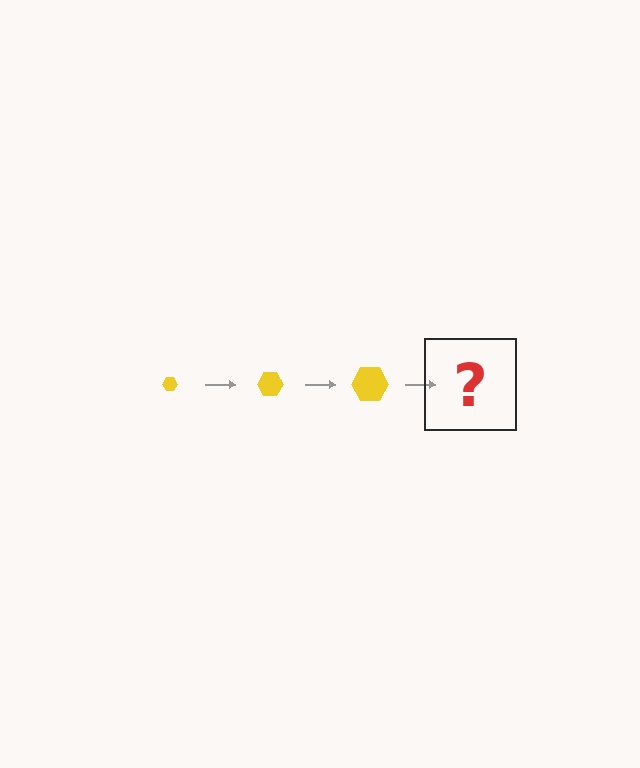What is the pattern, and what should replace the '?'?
The pattern is that the hexagon gets progressively larger each step. The '?' should be a yellow hexagon, larger than the previous one.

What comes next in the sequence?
The next element should be a yellow hexagon, larger than the previous one.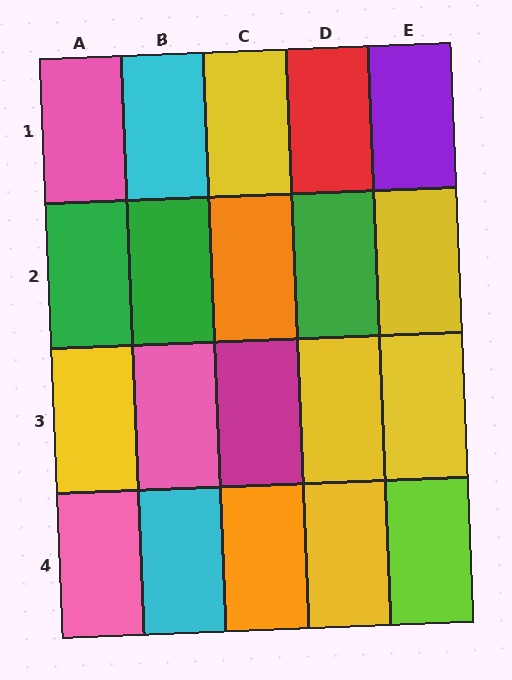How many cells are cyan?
2 cells are cyan.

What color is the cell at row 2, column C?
Orange.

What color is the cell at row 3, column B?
Pink.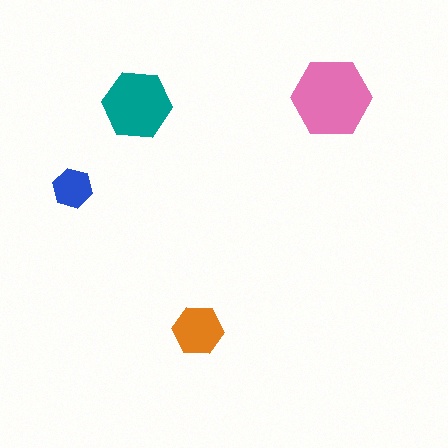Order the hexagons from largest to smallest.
the pink one, the teal one, the orange one, the blue one.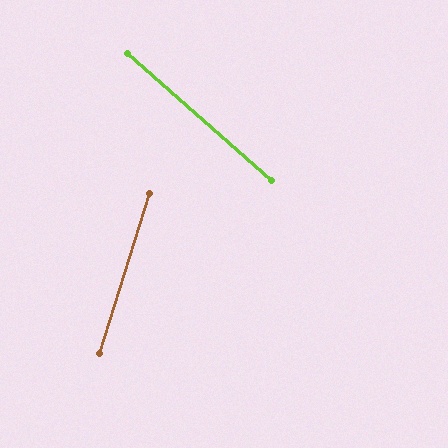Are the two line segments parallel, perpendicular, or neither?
Neither parallel nor perpendicular — they differ by about 66°.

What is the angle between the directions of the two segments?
Approximately 66 degrees.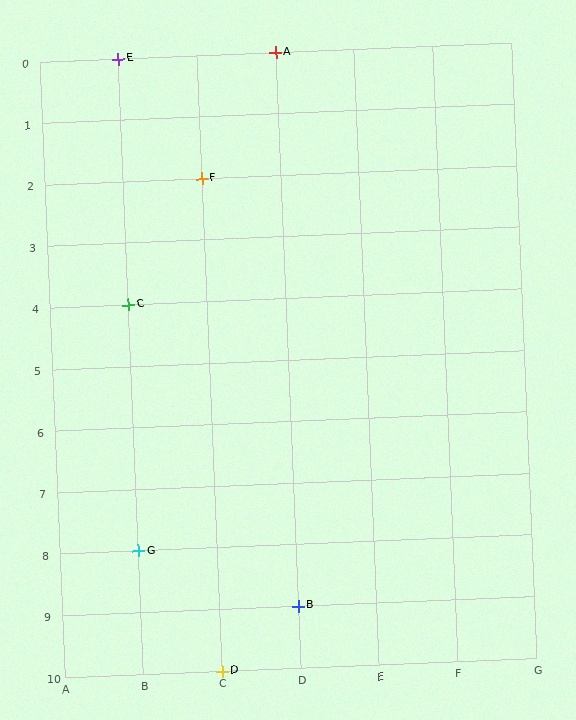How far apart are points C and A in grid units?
Points C and A are 2 columns and 4 rows apart (about 4.5 grid units diagonally).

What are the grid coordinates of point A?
Point A is at grid coordinates (D, 0).